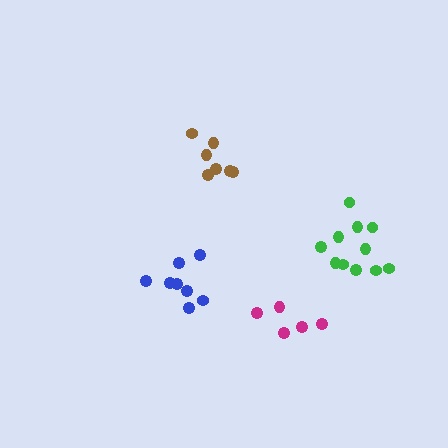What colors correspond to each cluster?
The clusters are colored: magenta, green, brown, blue.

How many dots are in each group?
Group 1: 5 dots, Group 2: 11 dots, Group 3: 7 dots, Group 4: 8 dots (31 total).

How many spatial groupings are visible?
There are 4 spatial groupings.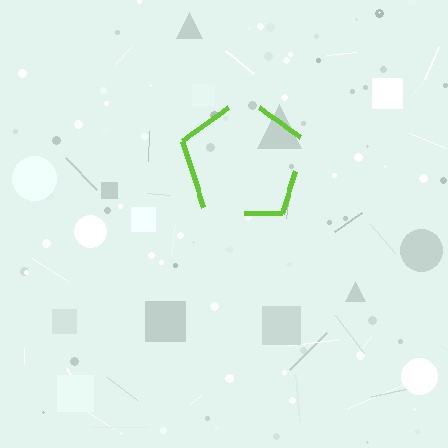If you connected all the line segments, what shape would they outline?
They would outline a pentagon.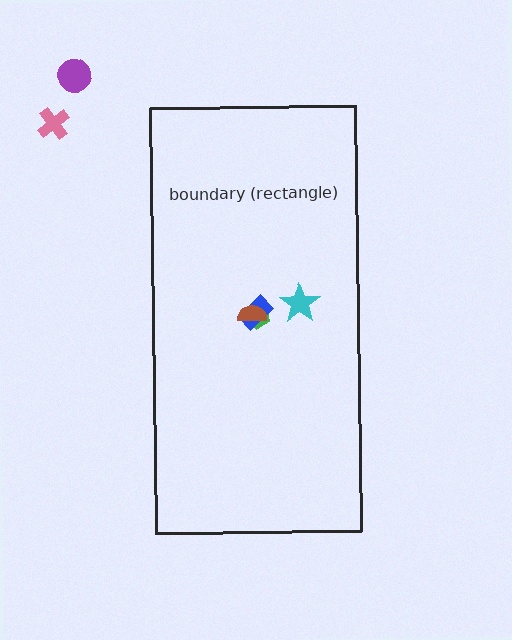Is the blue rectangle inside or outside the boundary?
Inside.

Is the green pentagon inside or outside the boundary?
Inside.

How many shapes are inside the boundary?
4 inside, 2 outside.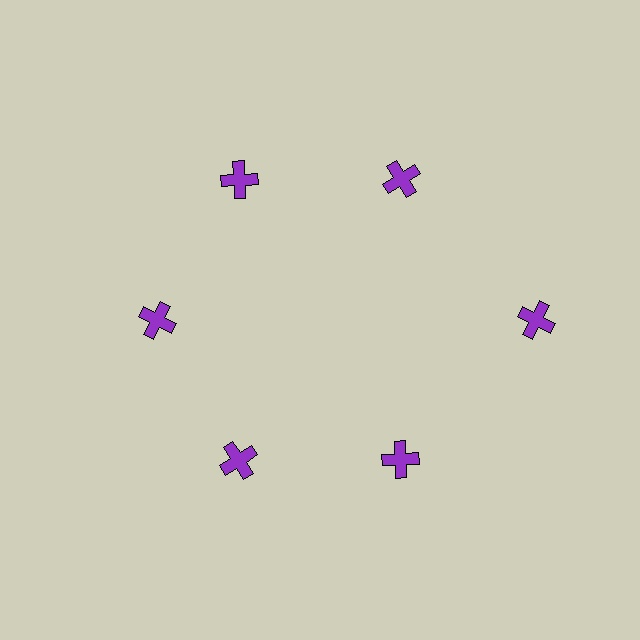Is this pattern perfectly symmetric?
No. The 6 purple crosses are arranged in a ring, but one element near the 3 o'clock position is pushed outward from the center, breaking the 6-fold rotational symmetry.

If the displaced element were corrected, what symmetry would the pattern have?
It would have 6-fold rotational symmetry — the pattern would map onto itself every 60 degrees.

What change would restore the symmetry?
The symmetry would be restored by moving it inward, back onto the ring so that all 6 crosses sit at equal angles and equal distance from the center.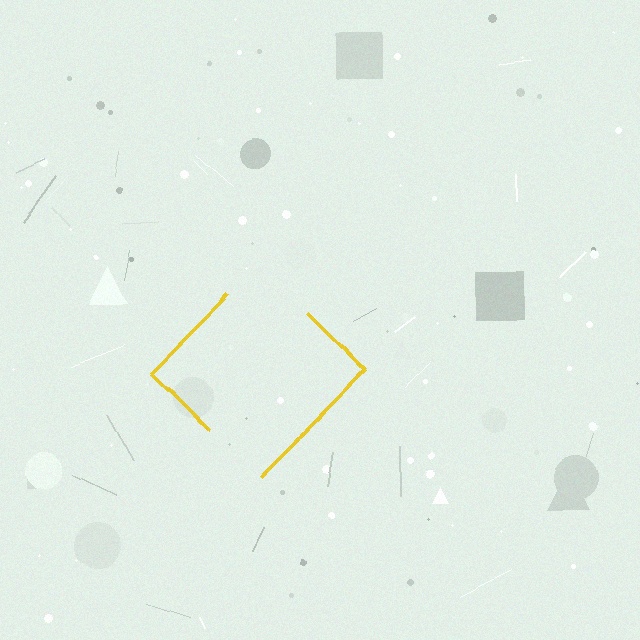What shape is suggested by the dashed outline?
The dashed outline suggests a diamond.